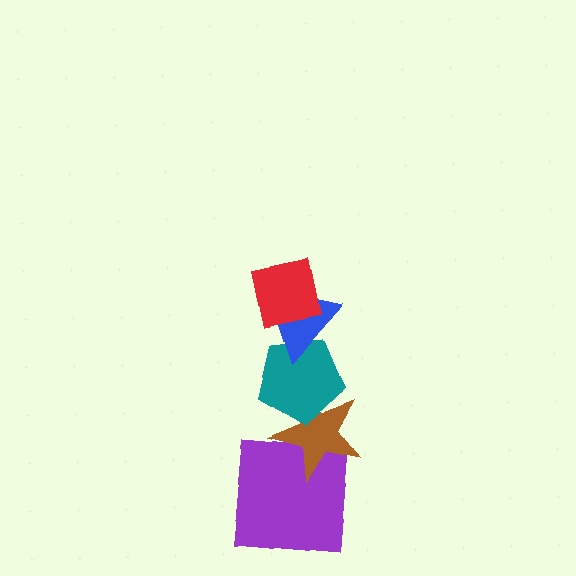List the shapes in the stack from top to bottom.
From top to bottom: the red square, the blue triangle, the teal pentagon, the brown star, the purple square.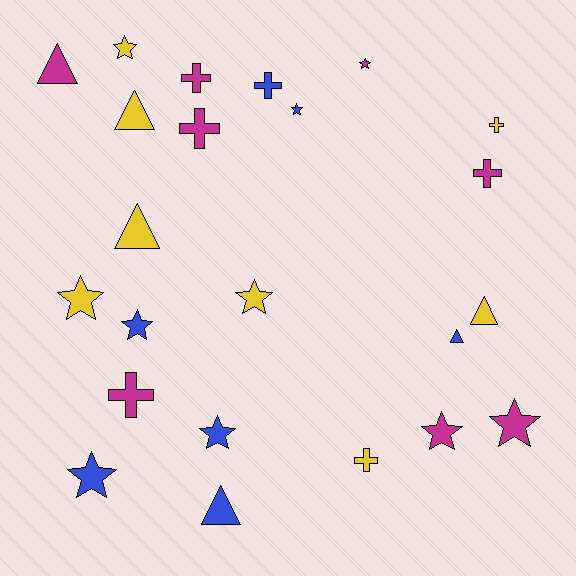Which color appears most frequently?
Yellow, with 8 objects.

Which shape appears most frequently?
Star, with 10 objects.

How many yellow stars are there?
There are 3 yellow stars.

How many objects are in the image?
There are 23 objects.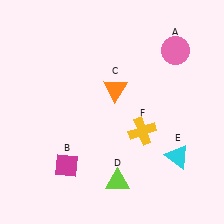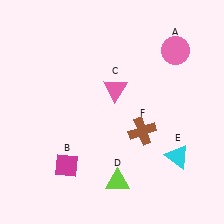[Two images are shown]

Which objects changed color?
C changed from orange to pink. F changed from yellow to brown.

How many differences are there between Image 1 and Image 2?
There are 2 differences between the two images.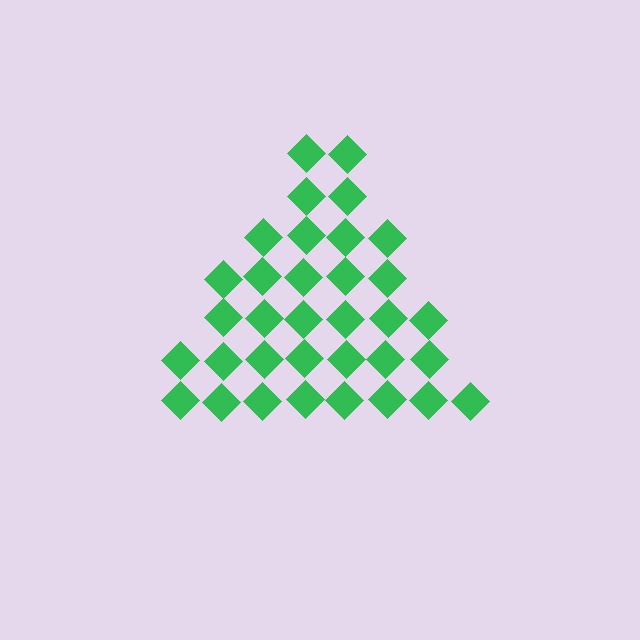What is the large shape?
The large shape is a triangle.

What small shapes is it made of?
It is made of small diamonds.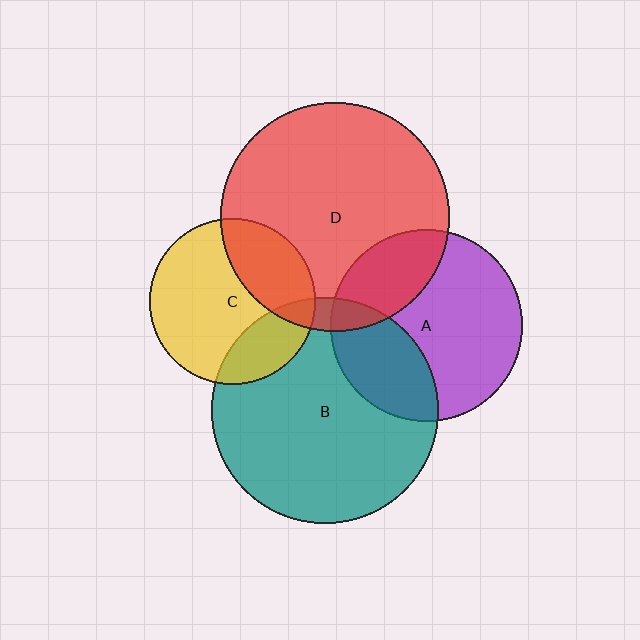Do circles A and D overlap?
Yes.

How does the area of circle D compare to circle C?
Approximately 1.9 times.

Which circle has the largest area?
Circle D (red).